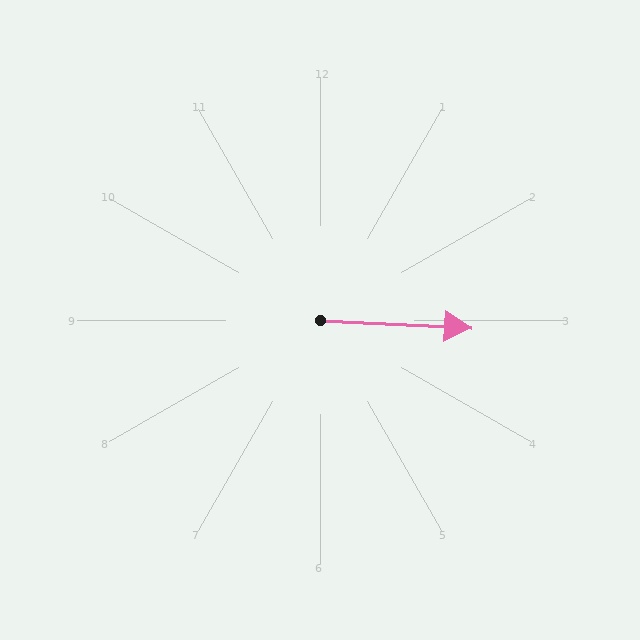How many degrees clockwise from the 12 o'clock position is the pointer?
Approximately 93 degrees.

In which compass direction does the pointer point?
East.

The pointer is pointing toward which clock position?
Roughly 3 o'clock.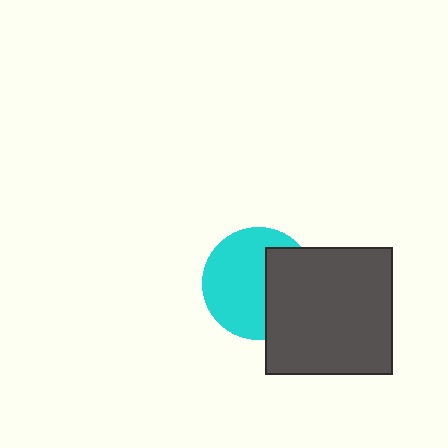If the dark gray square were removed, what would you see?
You would see the complete cyan circle.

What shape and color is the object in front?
The object in front is a dark gray square.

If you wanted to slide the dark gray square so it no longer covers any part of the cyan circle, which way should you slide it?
Slide it right — that is the most direct way to separate the two shapes.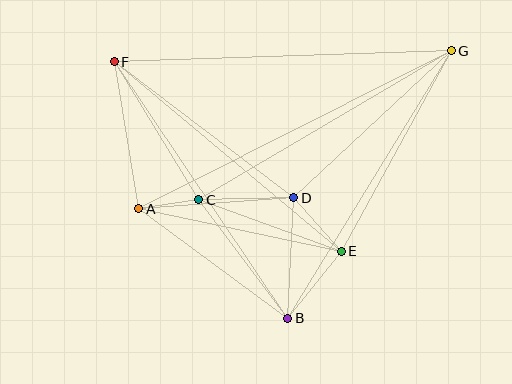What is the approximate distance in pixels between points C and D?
The distance between C and D is approximately 95 pixels.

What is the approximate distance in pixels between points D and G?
The distance between D and G is approximately 216 pixels.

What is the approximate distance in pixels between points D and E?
The distance between D and E is approximately 72 pixels.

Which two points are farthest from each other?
Points A and G are farthest from each other.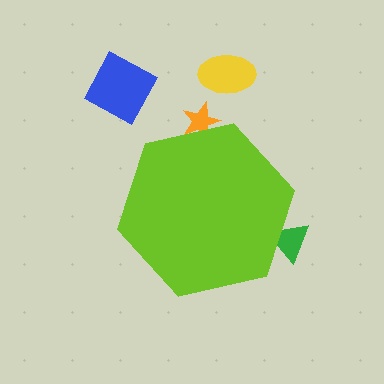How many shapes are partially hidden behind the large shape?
2 shapes are partially hidden.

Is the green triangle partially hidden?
Yes, the green triangle is partially hidden behind the lime hexagon.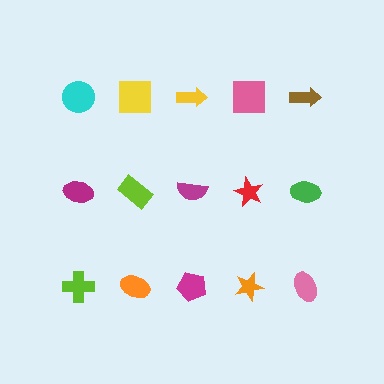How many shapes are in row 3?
5 shapes.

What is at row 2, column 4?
A red star.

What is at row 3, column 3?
A magenta pentagon.